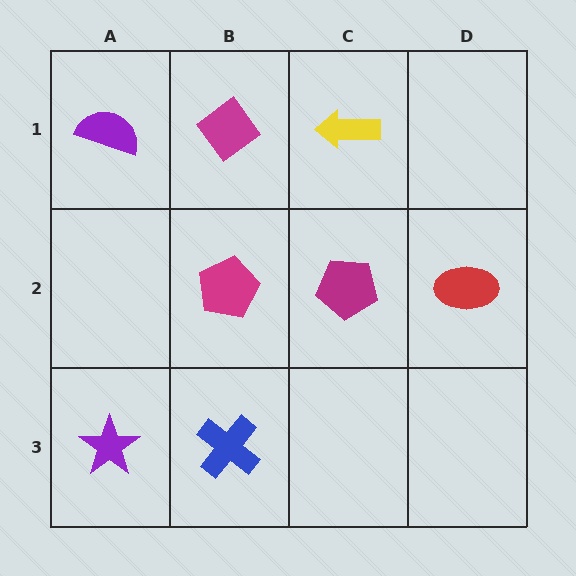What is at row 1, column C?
A yellow arrow.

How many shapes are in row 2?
3 shapes.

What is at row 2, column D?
A red ellipse.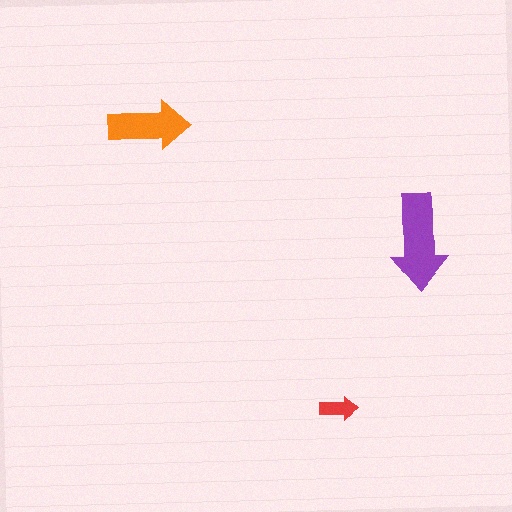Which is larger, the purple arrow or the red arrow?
The purple one.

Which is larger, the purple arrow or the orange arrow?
The purple one.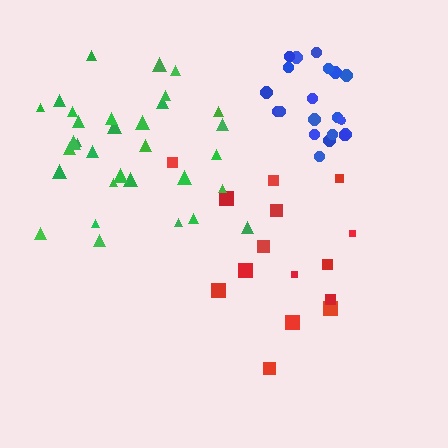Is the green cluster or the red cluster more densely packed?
Green.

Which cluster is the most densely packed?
Blue.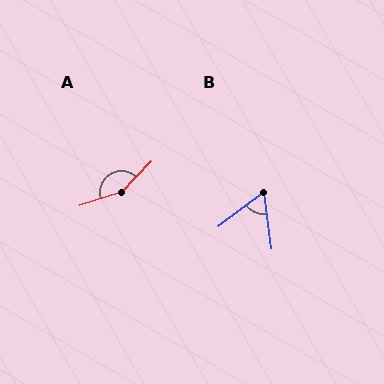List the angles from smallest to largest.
B (61°), A (152°).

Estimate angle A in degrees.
Approximately 152 degrees.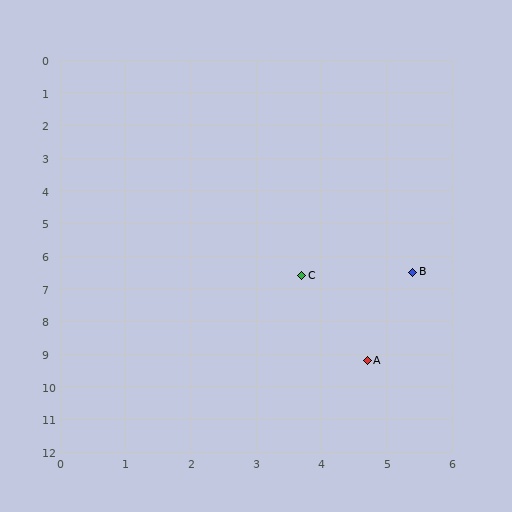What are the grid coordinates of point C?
Point C is at approximately (3.7, 6.6).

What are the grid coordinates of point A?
Point A is at approximately (4.7, 9.2).